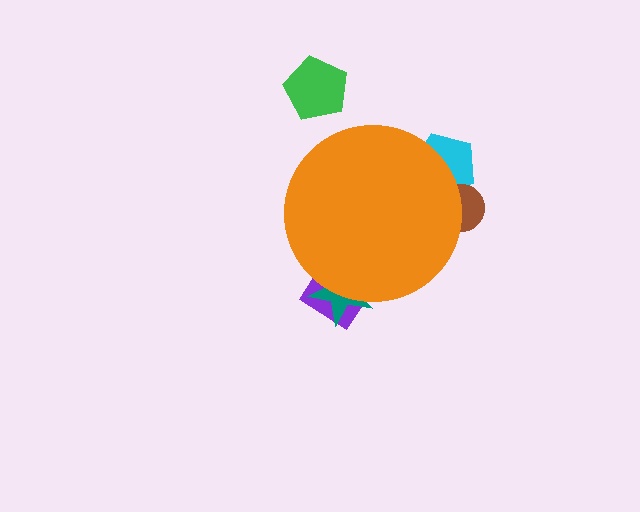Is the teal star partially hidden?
Yes, the teal star is partially hidden behind the orange circle.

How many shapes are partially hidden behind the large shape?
4 shapes are partially hidden.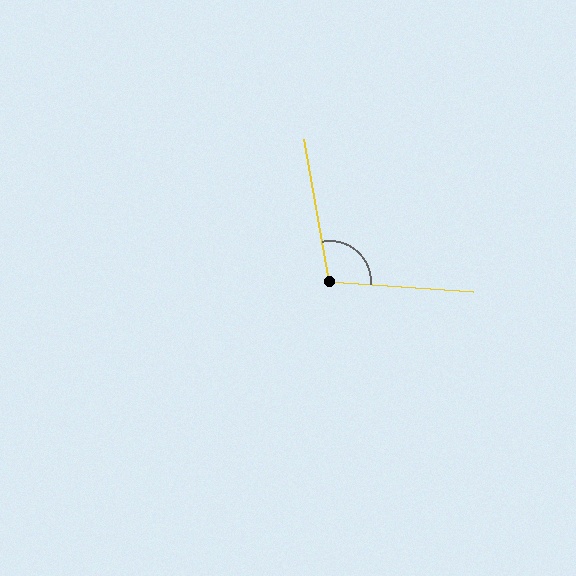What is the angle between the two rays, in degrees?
Approximately 104 degrees.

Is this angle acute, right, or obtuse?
It is obtuse.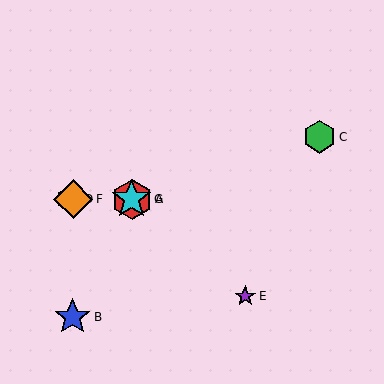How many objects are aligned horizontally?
4 objects (A, D, F, G) are aligned horizontally.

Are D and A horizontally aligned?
Yes, both are at y≈199.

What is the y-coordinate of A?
Object A is at y≈199.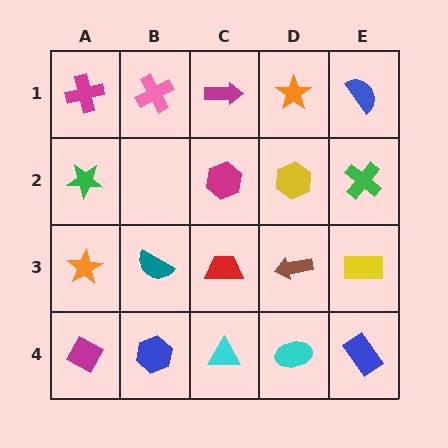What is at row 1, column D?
An orange star.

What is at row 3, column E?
A yellow rectangle.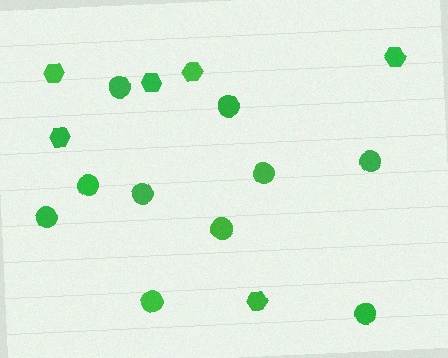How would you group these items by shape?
There are 2 groups: one group of hexagons (6) and one group of circles (10).